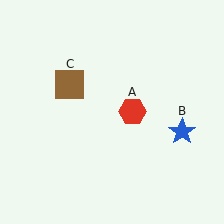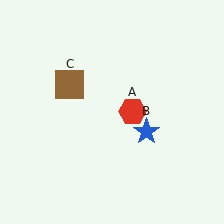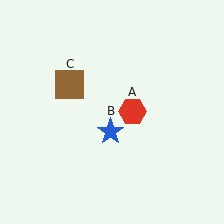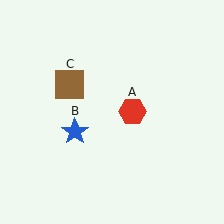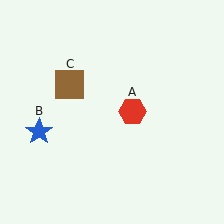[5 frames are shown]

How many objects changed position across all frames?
1 object changed position: blue star (object B).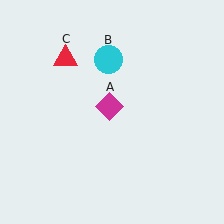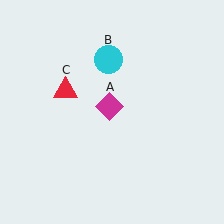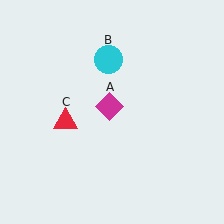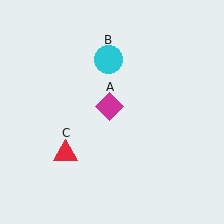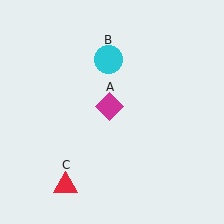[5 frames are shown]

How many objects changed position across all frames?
1 object changed position: red triangle (object C).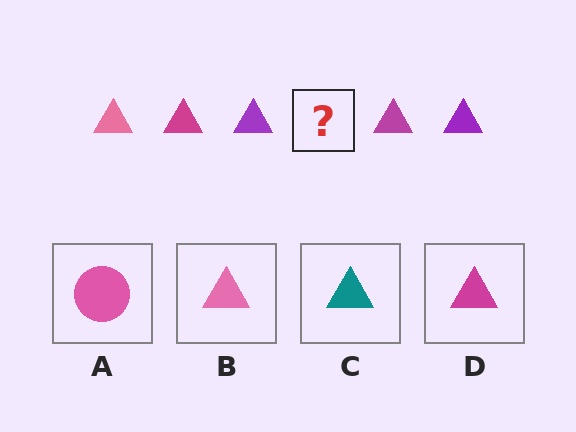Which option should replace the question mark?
Option B.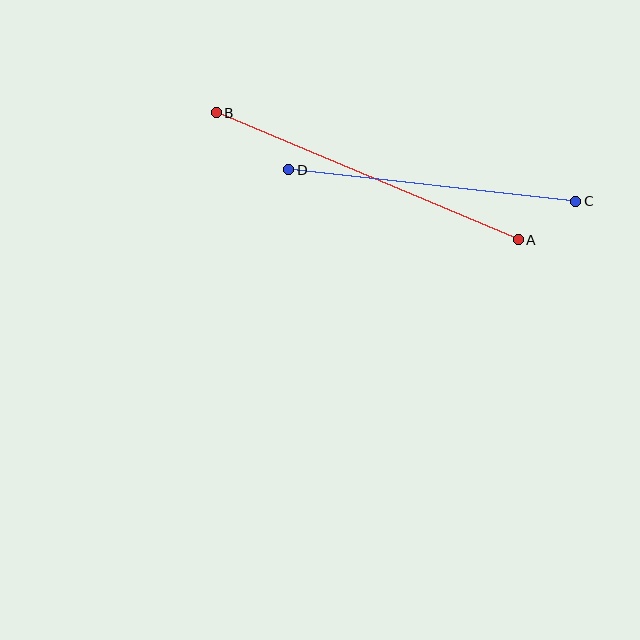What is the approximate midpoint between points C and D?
The midpoint is at approximately (432, 186) pixels.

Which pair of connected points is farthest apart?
Points A and B are farthest apart.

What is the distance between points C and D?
The distance is approximately 289 pixels.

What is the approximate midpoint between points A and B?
The midpoint is at approximately (367, 176) pixels.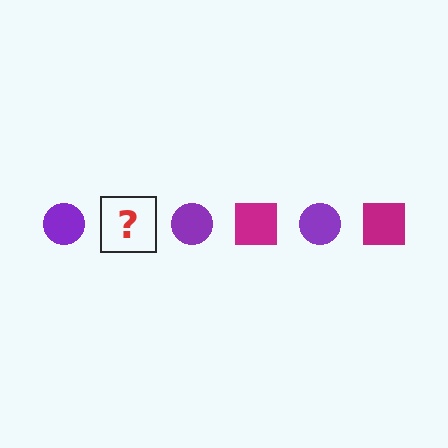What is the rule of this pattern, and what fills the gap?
The rule is that the pattern alternates between purple circle and magenta square. The gap should be filled with a magenta square.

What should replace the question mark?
The question mark should be replaced with a magenta square.